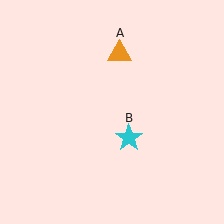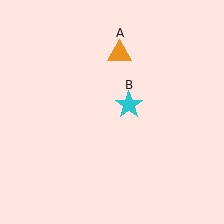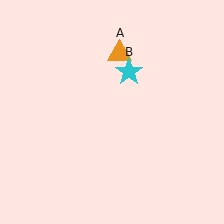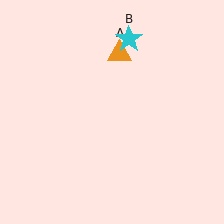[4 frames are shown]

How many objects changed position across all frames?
1 object changed position: cyan star (object B).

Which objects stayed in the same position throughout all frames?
Orange triangle (object A) remained stationary.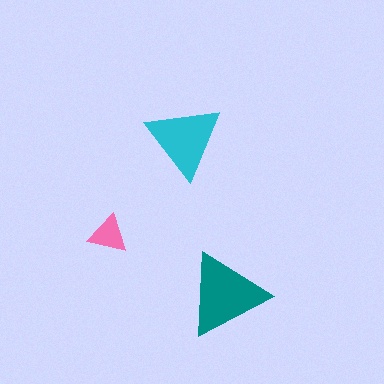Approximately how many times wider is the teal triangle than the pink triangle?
About 2 times wider.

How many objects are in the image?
There are 3 objects in the image.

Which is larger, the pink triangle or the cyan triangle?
The cyan one.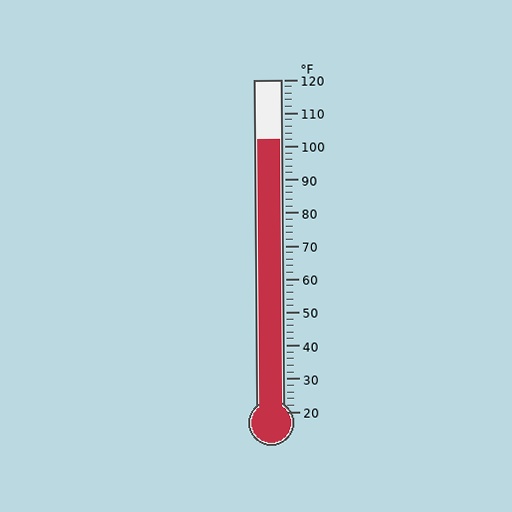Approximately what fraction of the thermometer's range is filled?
The thermometer is filled to approximately 80% of its range.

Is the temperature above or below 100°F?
The temperature is above 100°F.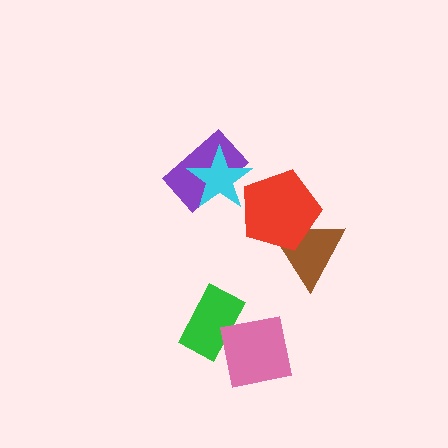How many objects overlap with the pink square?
1 object overlaps with the pink square.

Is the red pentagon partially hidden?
No, no other shape covers it.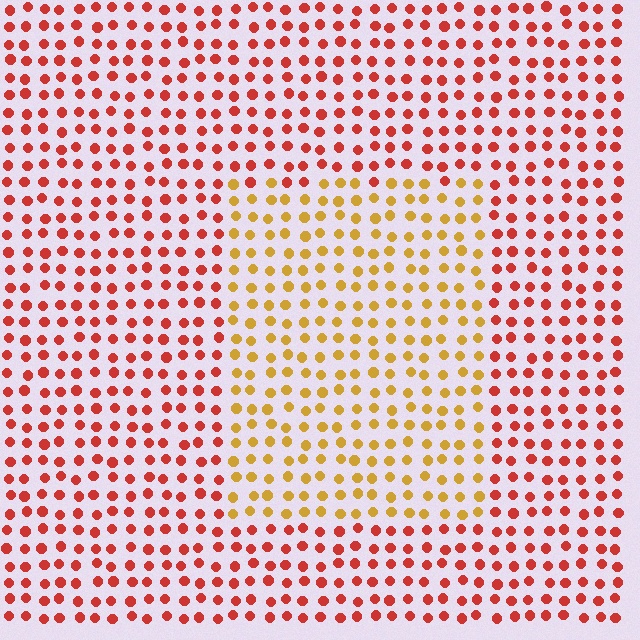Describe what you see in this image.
The image is filled with small red elements in a uniform arrangement. A rectangle-shaped region is visible where the elements are tinted to a slightly different hue, forming a subtle color boundary.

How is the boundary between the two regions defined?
The boundary is defined purely by a slight shift in hue (about 42 degrees). Spacing, size, and orientation are identical on both sides.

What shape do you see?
I see a rectangle.